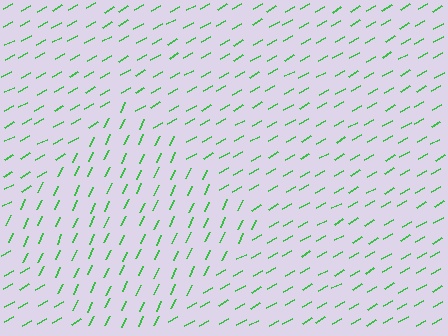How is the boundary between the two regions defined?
The boundary is defined purely by a change in line orientation (approximately 36 degrees difference). All lines are the same color and thickness.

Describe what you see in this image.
The image is filled with small green line segments. A diamond region in the image has lines oriented differently from the surrounding lines, creating a visible texture boundary.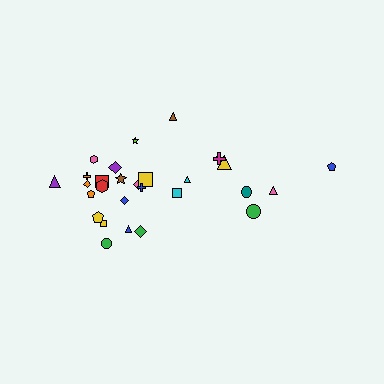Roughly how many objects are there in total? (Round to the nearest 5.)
Roughly 30 objects in total.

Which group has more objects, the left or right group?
The left group.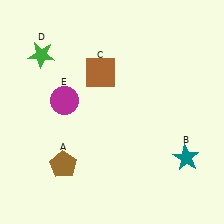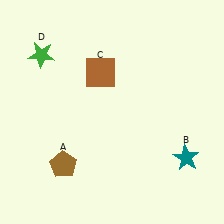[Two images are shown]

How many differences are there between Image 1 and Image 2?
There is 1 difference between the two images.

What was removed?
The magenta circle (E) was removed in Image 2.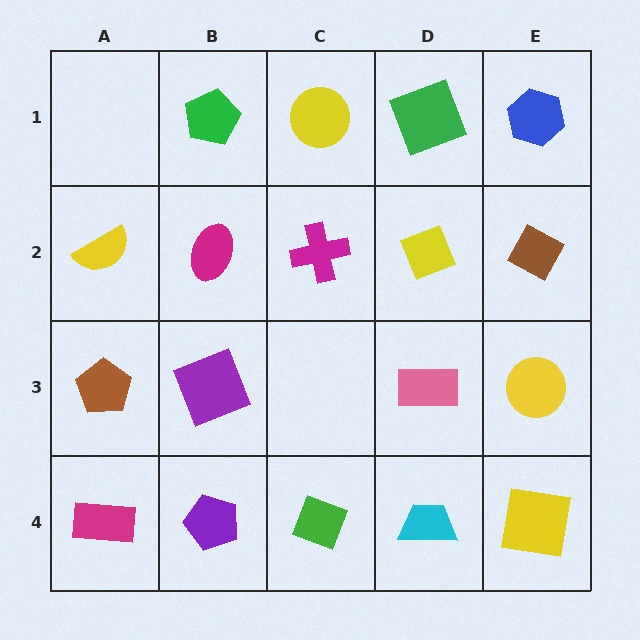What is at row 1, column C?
A yellow circle.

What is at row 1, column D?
A green square.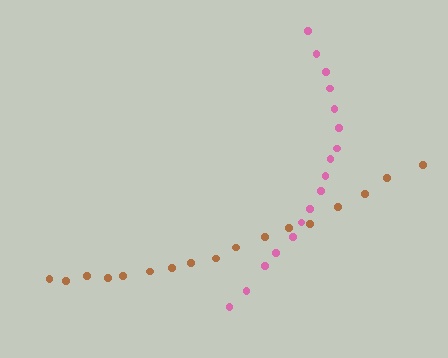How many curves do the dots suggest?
There are 2 distinct paths.